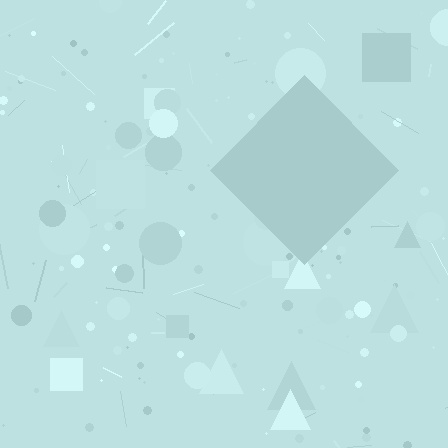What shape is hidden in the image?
A diamond is hidden in the image.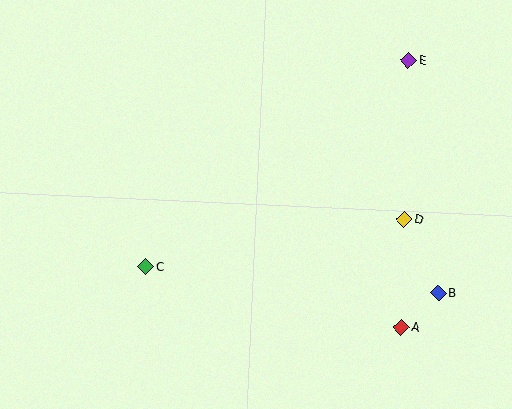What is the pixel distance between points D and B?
The distance between D and B is 81 pixels.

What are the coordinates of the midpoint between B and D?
The midpoint between B and D is at (421, 256).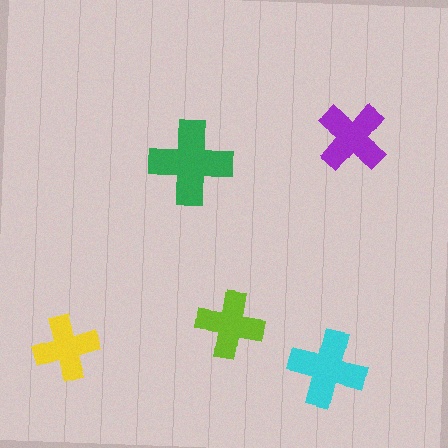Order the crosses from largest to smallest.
the green one, the cyan one, the purple one, the lime one, the yellow one.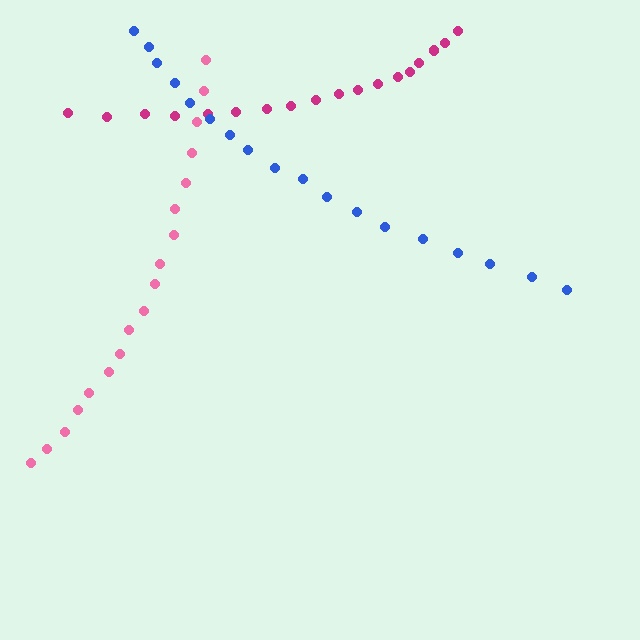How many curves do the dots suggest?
There are 3 distinct paths.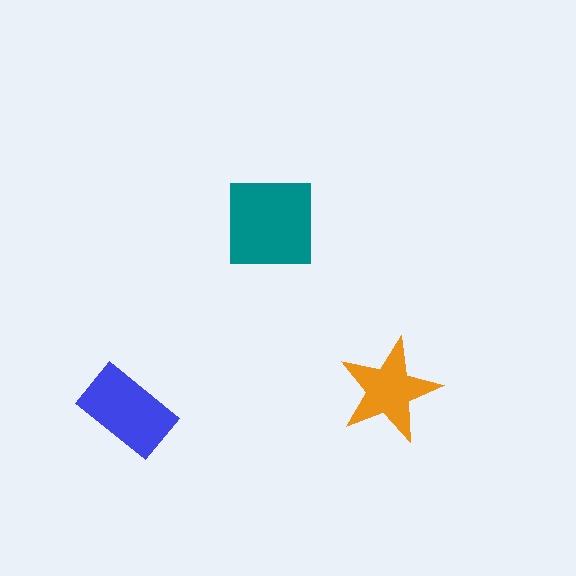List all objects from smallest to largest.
The orange star, the blue rectangle, the teal square.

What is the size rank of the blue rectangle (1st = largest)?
2nd.